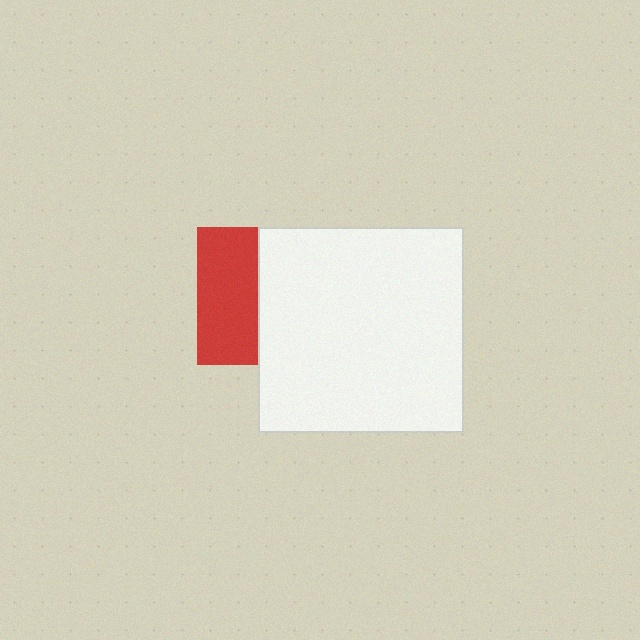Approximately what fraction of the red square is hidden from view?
Roughly 57% of the red square is hidden behind the white rectangle.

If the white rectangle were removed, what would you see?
You would see the complete red square.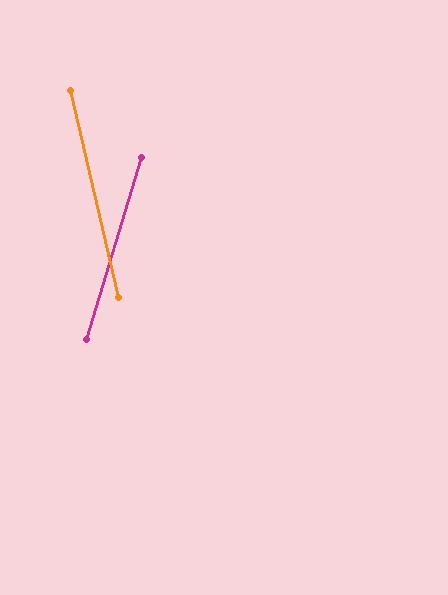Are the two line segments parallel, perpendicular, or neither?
Neither parallel nor perpendicular — they differ by about 30°.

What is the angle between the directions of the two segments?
Approximately 30 degrees.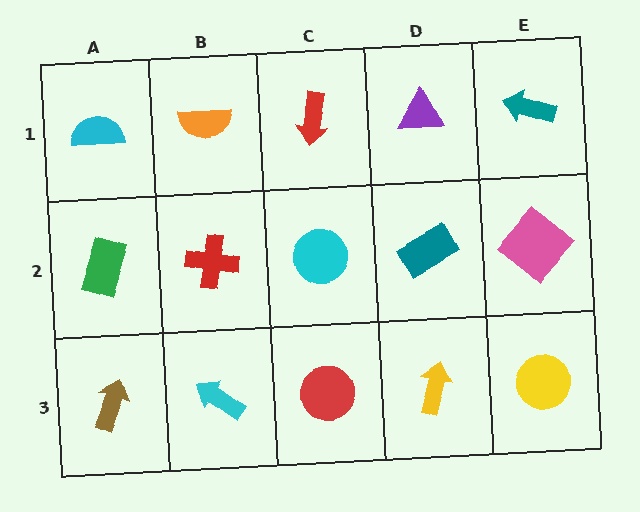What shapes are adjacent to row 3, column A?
A green rectangle (row 2, column A), a cyan arrow (row 3, column B).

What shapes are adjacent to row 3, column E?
A pink diamond (row 2, column E), a yellow arrow (row 3, column D).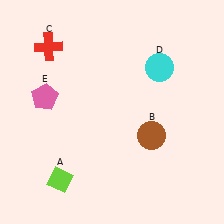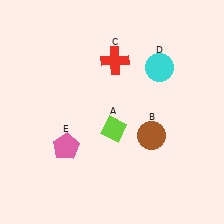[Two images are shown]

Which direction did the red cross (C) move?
The red cross (C) moved right.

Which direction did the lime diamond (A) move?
The lime diamond (A) moved right.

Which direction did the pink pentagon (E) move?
The pink pentagon (E) moved down.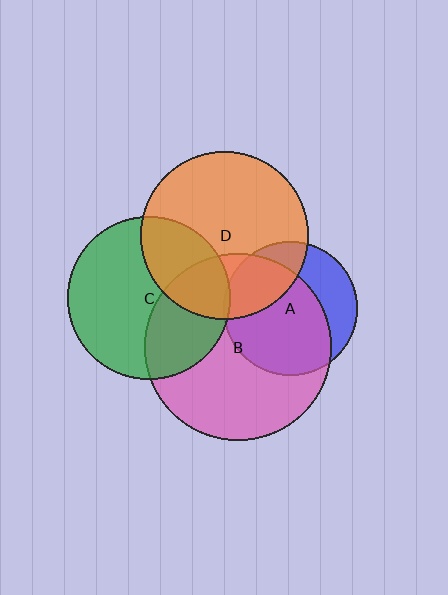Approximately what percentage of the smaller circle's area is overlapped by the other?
Approximately 5%.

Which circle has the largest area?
Circle B (pink).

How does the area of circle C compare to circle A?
Approximately 1.5 times.